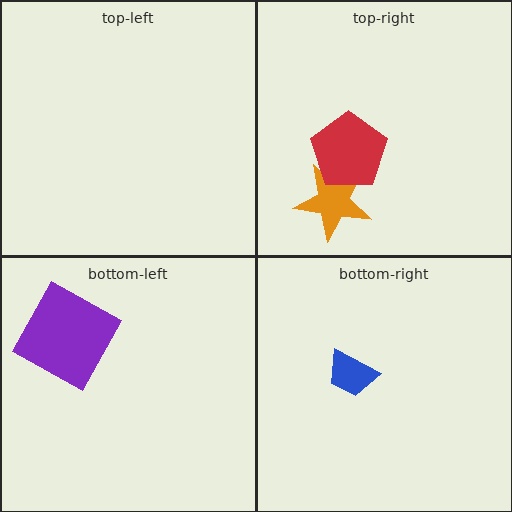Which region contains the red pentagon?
The top-right region.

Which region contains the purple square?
The bottom-left region.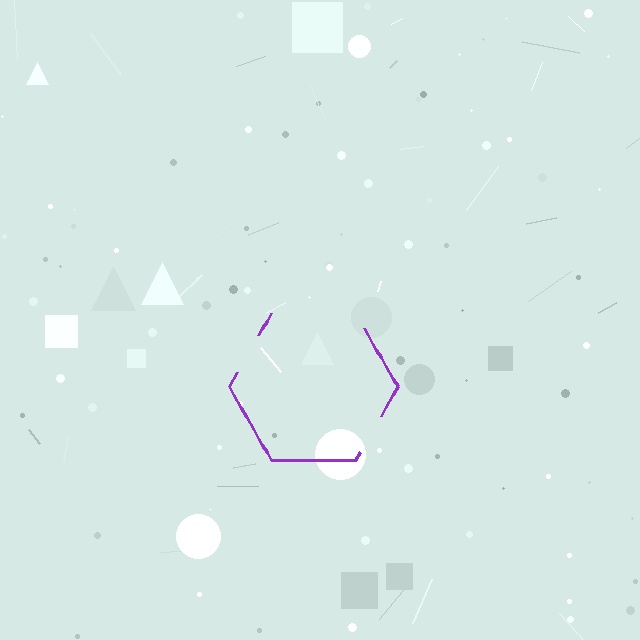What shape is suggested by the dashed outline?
The dashed outline suggests a hexagon.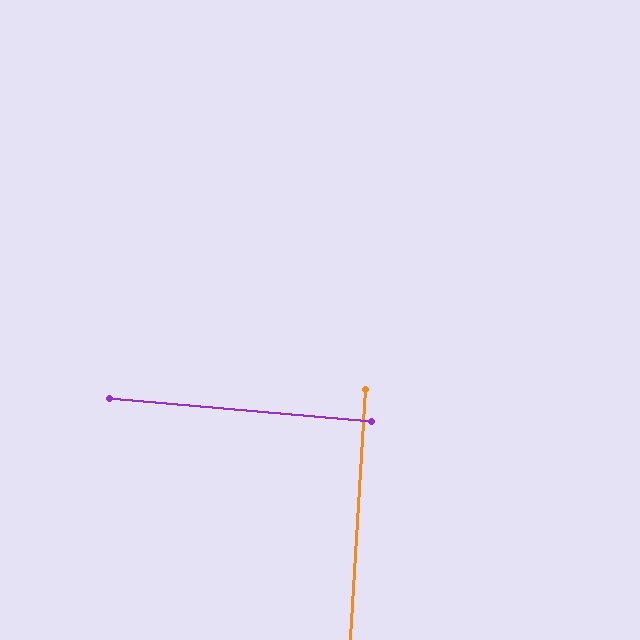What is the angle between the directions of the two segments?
Approximately 88 degrees.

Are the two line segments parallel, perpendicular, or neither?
Perpendicular — they meet at approximately 88°.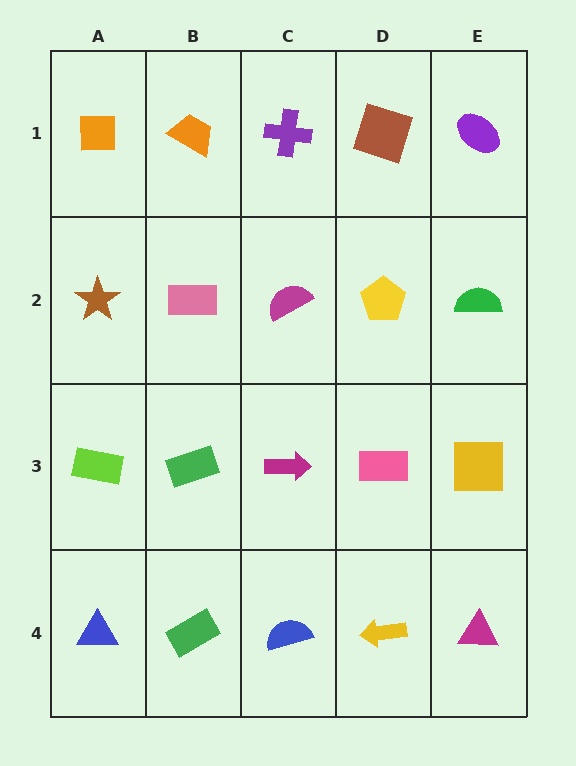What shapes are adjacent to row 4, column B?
A green rectangle (row 3, column B), a blue triangle (row 4, column A), a blue semicircle (row 4, column C).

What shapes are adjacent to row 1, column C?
A magenta semicircle (row 2, column C), an orange trapezoid (row 1, column B), a brown square (row 1, column D).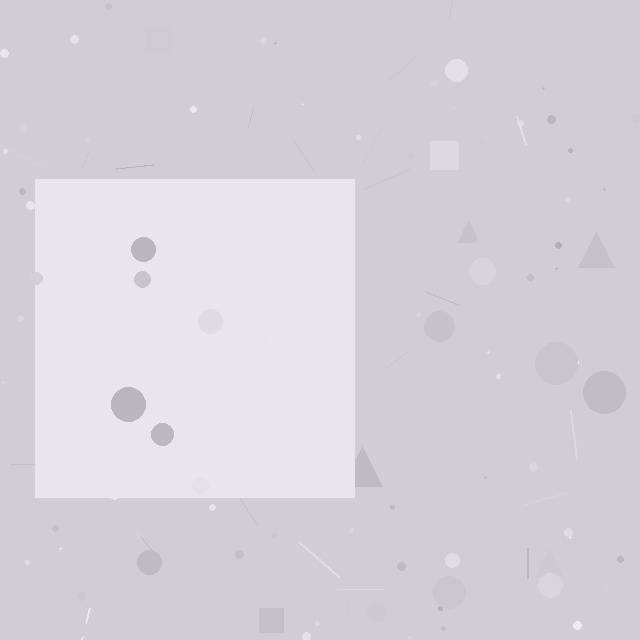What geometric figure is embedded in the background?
A square is embedded in the background.